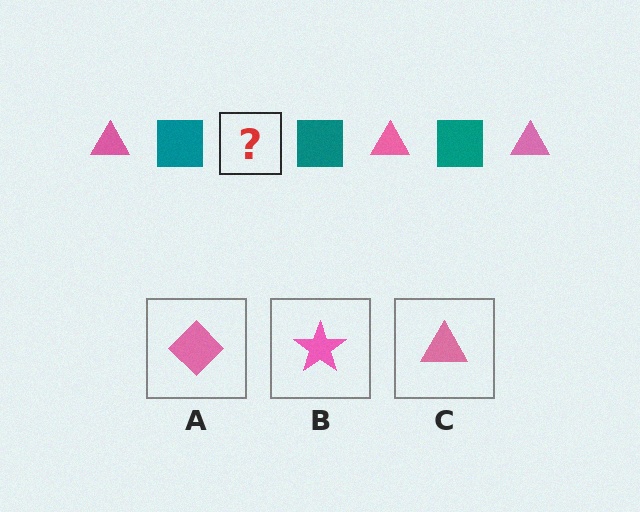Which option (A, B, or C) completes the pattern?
C.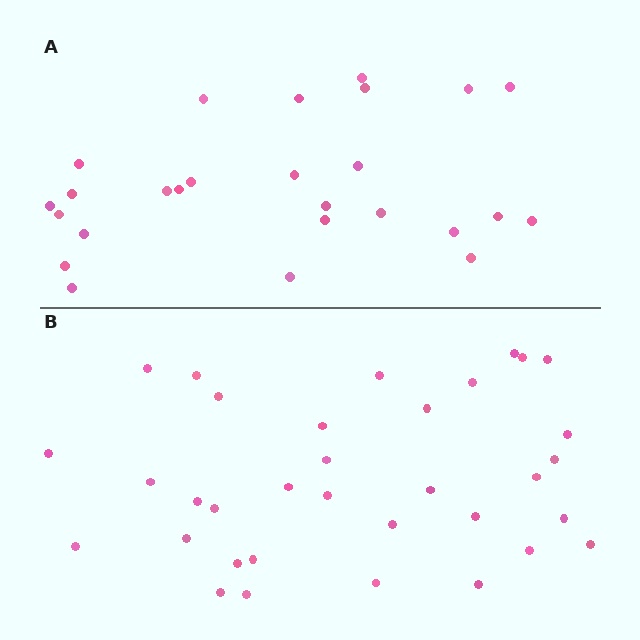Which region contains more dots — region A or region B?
Region B (the bottom region) has more dots.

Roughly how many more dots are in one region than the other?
Region B has roughly 8 or so more dots than region A.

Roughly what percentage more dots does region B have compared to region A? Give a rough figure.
About 30% more.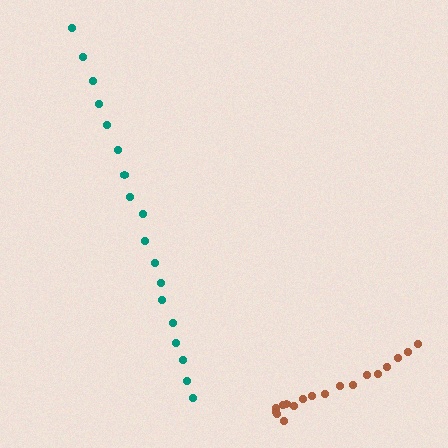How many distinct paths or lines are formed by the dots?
There are 2 distinct paths.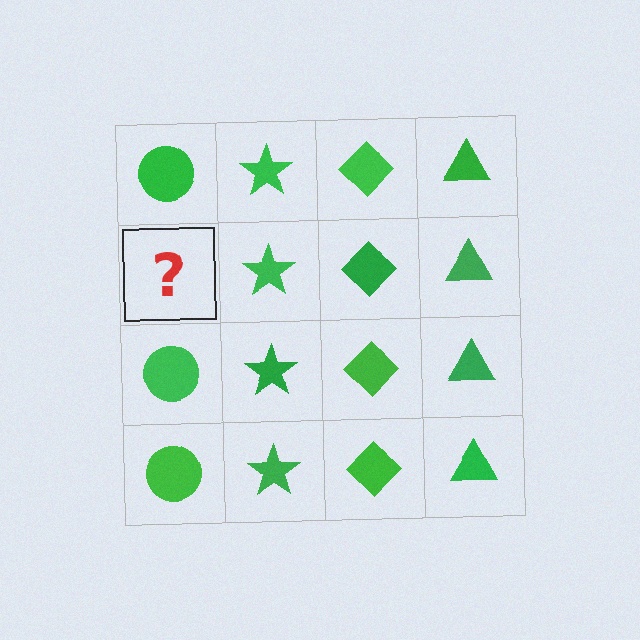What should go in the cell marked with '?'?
The missing cell should contain a green circle.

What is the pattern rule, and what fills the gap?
The rule is that each column has a consistent shape. The gap should be filled with a green circle.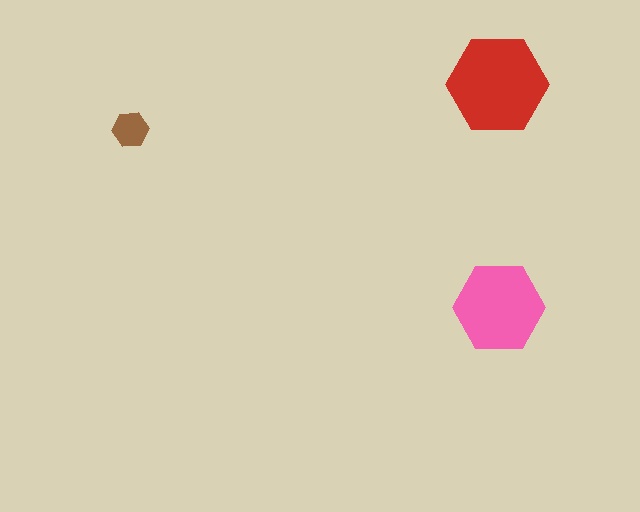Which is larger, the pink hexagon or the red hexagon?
The red one.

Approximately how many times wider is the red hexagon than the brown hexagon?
About 3 times wider.